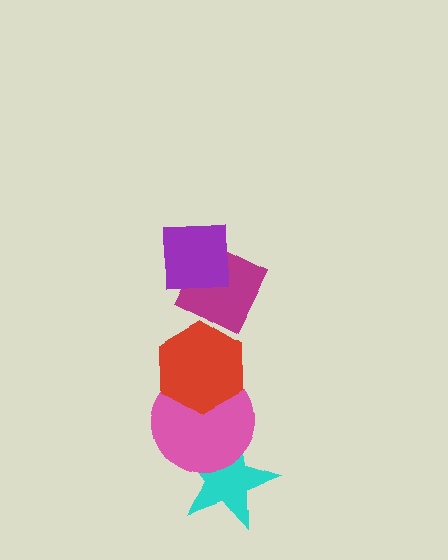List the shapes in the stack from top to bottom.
From top to bottom: the purple square, the magenta diamond, the red hexagon, the pink circle, the cyan star.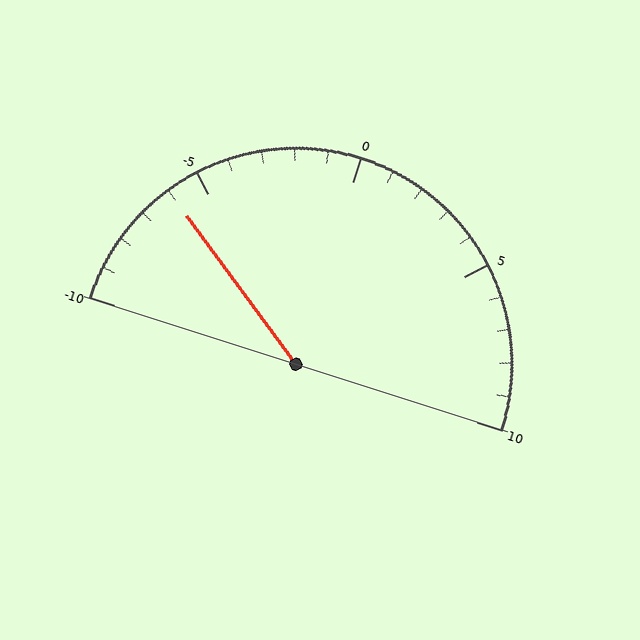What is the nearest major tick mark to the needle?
The nearest major tick mark is -5.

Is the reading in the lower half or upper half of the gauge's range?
The reading is in the lower half of the range (-10 to 10).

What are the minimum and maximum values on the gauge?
The gauge ranges from -10 to 10.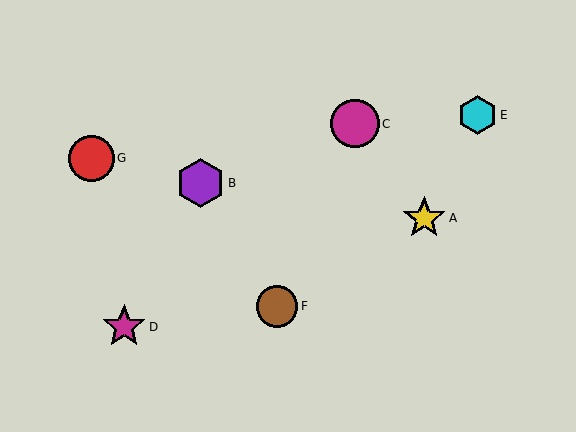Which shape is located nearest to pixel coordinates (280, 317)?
The brown circle (labeled F) at (277, 306) is nearest to that location.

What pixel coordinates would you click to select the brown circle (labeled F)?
Click at (277, 306) to select the brown circle F.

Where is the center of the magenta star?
The center of the magenta star is at (124, 327).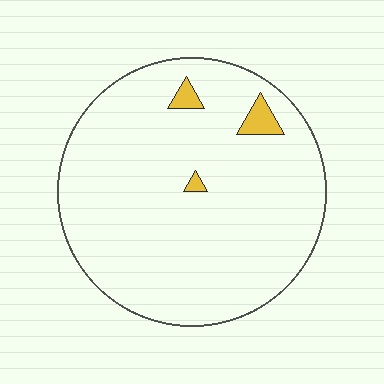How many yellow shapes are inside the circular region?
3.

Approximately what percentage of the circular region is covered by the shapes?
Approximately 5%.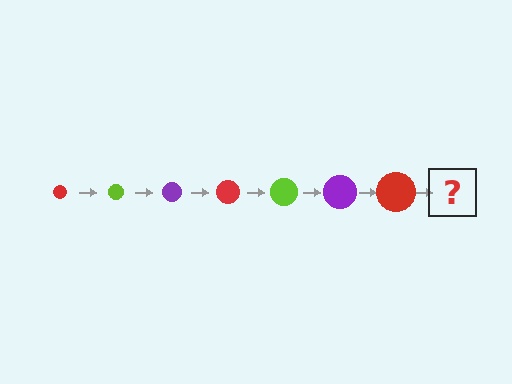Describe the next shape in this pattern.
It should be a lime circle, larger than the previous one.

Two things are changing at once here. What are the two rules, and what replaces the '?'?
The two rules are that the circle grows larger each step and the color cycles through red, lime, and purple. The '?' should be a lime circle, larger than the previous one.